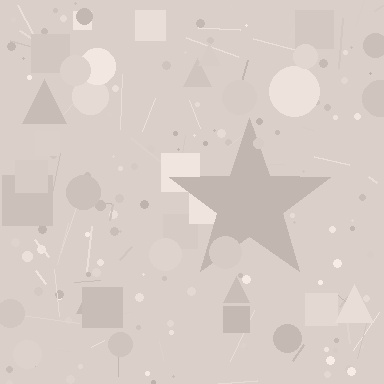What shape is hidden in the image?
A star is hidden in the image.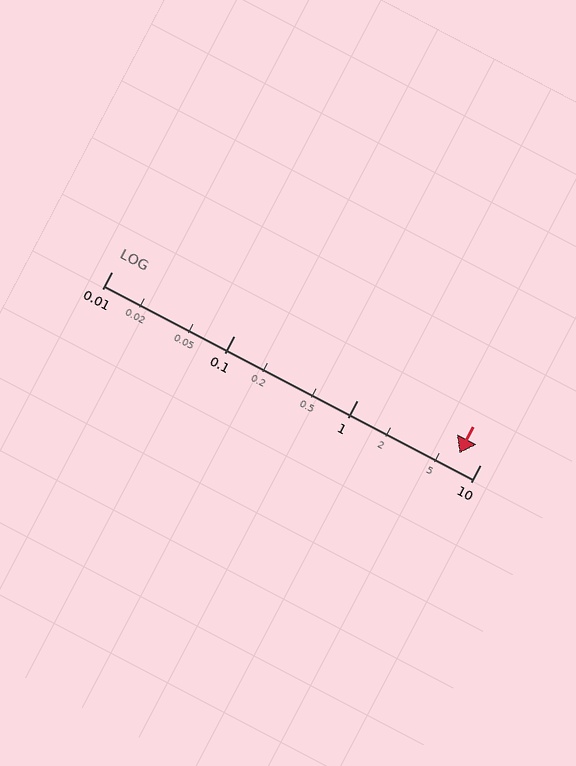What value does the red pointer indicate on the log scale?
The pointer indicates approximately 6.8.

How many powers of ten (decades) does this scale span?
The scale spans 3 decades, from 0.01 to 10.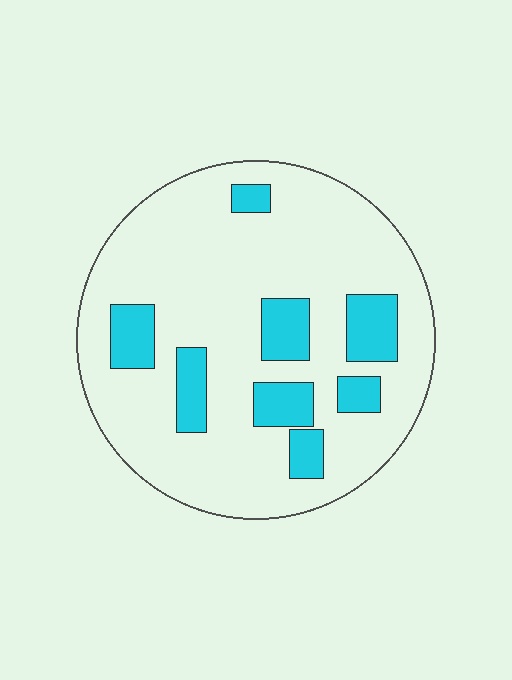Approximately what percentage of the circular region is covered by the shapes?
Approximately 20%.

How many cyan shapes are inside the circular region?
8.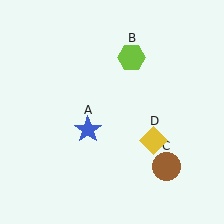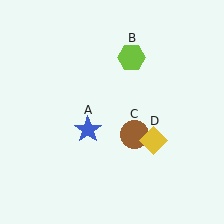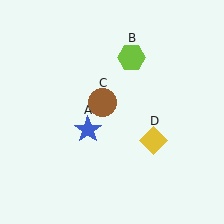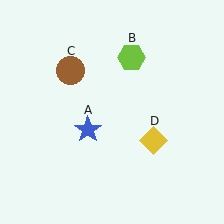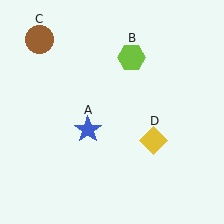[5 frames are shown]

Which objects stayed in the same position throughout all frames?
Blue star (object A) and lime hexagon (object B) and yellow diamond (object D) remained stationary.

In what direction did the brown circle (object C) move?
The brown circle (object C) moved up and to the left.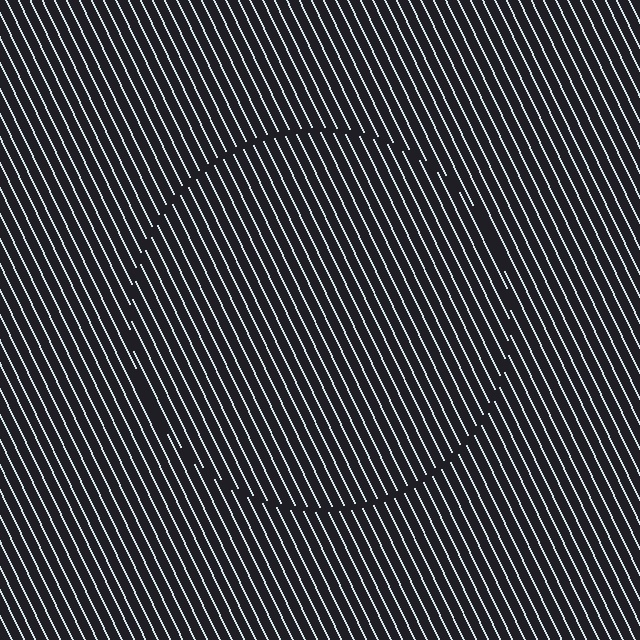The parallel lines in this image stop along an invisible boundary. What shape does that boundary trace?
An illusory circle. The interior of the shape contains the same grating, shifted by half a period — the contour is defined by the phase discontinuity where line-ends from the inner and outer gratings abut.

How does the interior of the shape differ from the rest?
The interior of the shape contains the same grating, shifted by half a period — the contour is defined by the phase discontinuity where line-ends from the inner and outer gratings abut.